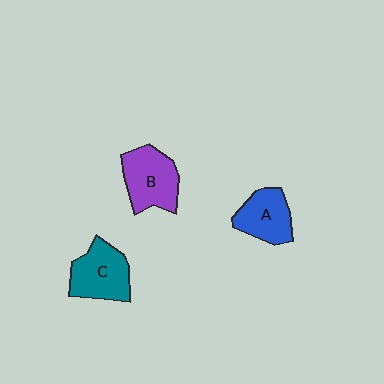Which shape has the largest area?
Shape B (purple).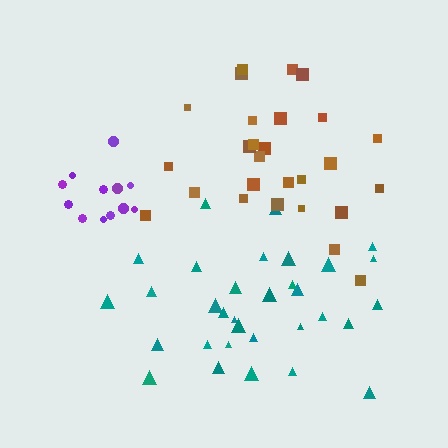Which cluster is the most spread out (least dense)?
Brown.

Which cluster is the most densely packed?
Purple.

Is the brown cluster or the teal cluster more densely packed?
Teal.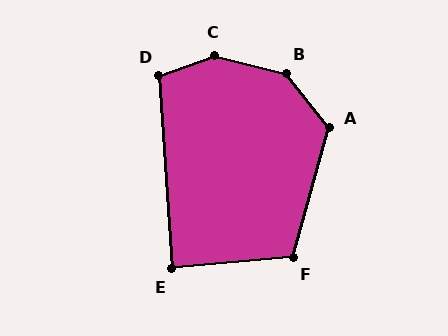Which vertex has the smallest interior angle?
E, at approximately 89 degrees.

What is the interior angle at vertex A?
Approximately 126 degrees (obtuse).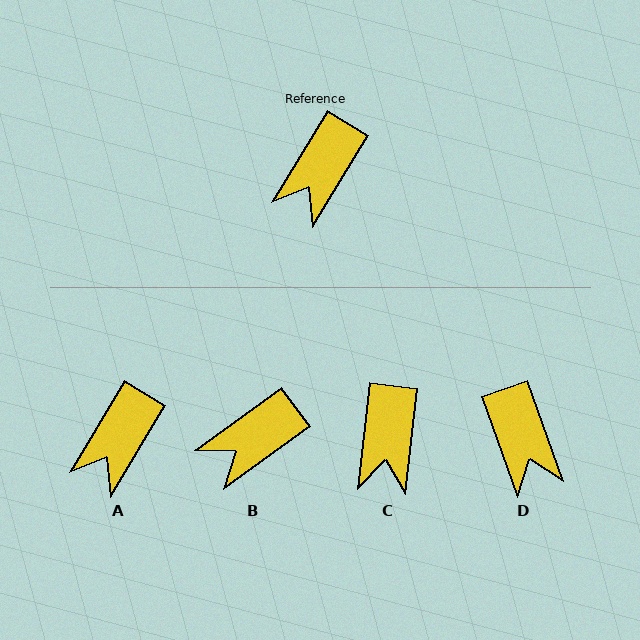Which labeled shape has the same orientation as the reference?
A.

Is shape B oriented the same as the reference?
No, it is off by about 23 degrees.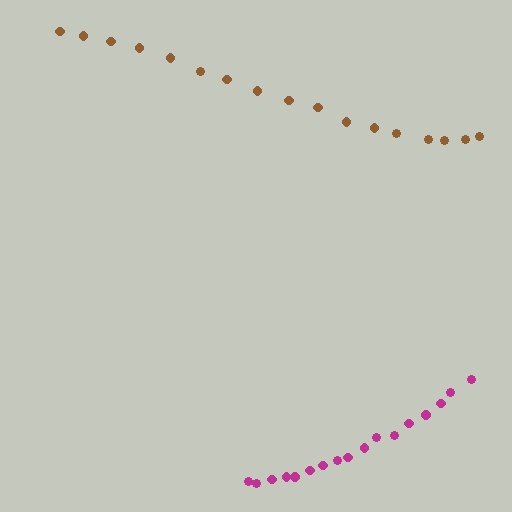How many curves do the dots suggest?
There are 2 distinct paths.